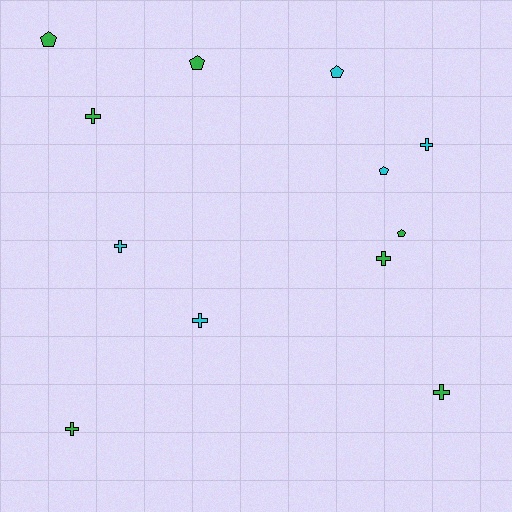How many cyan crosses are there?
There are 3 cyan crosses.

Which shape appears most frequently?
Cross, with 7 objects.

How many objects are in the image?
There are 12 objects.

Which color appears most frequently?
Green, with 7 objects.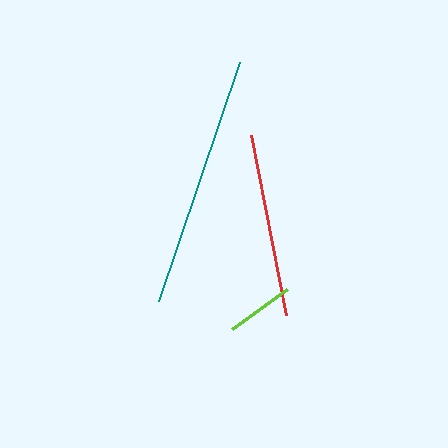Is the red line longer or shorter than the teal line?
The teal line is longer than the red line.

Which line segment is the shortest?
The lime line is the shortest at approximately 68 pixels.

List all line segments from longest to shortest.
From longest to shortest: teal, red, lime.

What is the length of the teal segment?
The teal segment is approximately 252 pixels long.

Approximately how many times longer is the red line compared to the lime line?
The red line is approximately 2.7 times the length of the lime line.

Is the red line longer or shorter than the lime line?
The red line is longer than the lime line.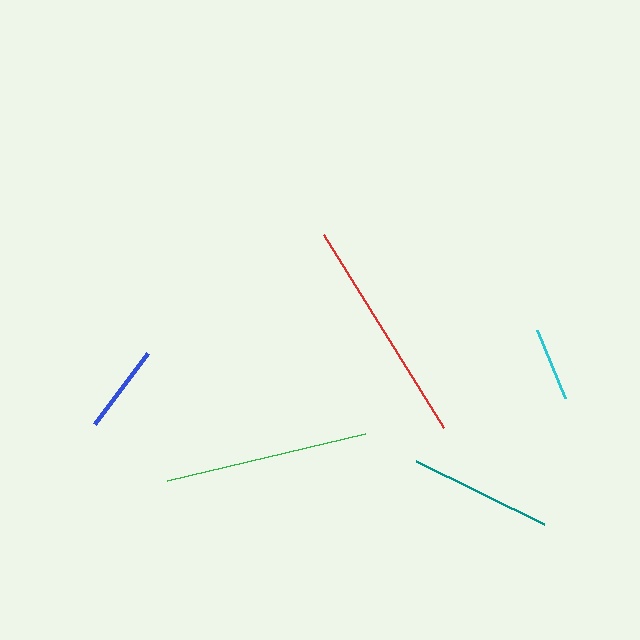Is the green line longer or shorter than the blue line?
The green line is longer than the blue line.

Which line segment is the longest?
The red line is the longest at approximately 228 pixels.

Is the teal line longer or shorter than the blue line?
The teal line is longer than the blue line.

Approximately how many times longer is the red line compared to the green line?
The red line is approximately 1.1 times the length of the green line.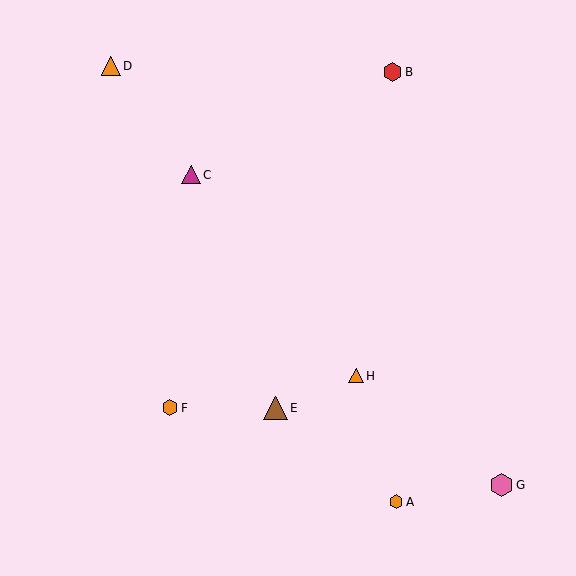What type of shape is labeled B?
Shape B is a red hexagon.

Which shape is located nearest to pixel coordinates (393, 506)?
The orange hexagon (labeled A) at (396, 502) is nearest to that location.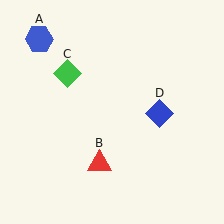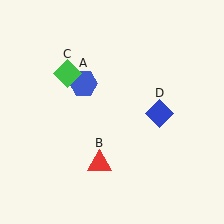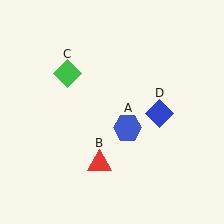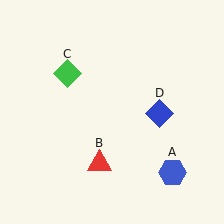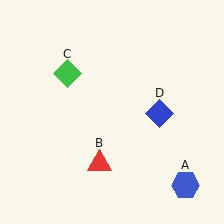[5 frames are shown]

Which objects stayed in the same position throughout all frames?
Red triangle (object B) and green diamond (object C) and blue diamond (object D) remained stationary.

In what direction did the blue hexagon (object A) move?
The blue hexagon (object A) moved down and to the right.